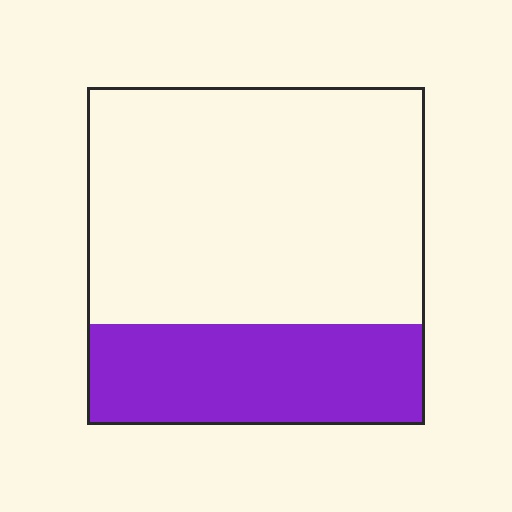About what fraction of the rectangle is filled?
About one third (1/3).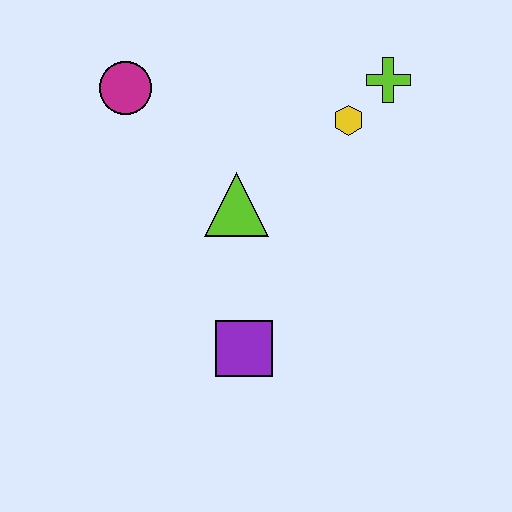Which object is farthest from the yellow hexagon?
The purple square is farthest from the yellow hexagon.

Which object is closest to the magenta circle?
The lime triangle is closest to the magenta circle.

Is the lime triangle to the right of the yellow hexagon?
No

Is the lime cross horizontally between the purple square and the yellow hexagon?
No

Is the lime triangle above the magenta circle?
No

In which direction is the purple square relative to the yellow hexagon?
The purple square is below the yellow hexagon.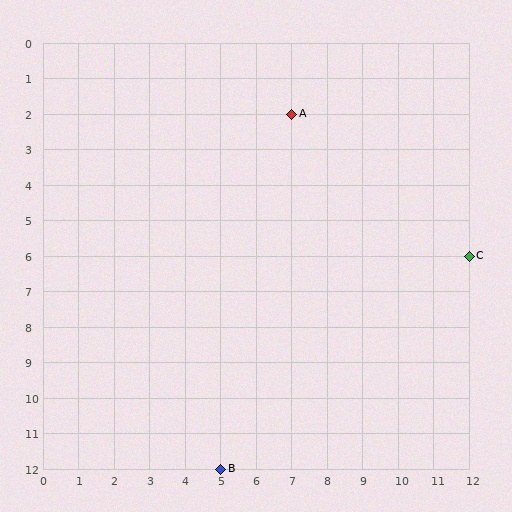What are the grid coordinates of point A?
Point A is at grid coordinates (7, 2).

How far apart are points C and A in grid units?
Points C and A are 5 columns and 4 rows apart (about 6.4 grid units diagonally).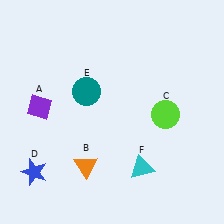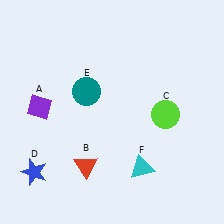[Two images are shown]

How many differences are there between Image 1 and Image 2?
There is 1 difference between the two images.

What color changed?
The triangle (B) changed from orange in Image 1 to red in Image 2.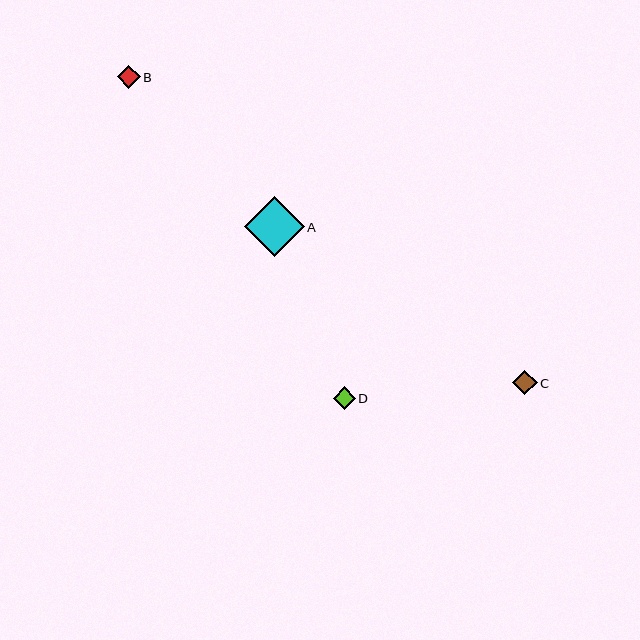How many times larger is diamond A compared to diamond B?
Diamond A is approximately 2.6 times the size of diamond B.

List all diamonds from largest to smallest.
From largest to smallest: A, C, B, D.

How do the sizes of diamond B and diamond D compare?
Diamond B and diamond D are approximately the same size.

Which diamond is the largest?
Diamond A is the largest with a size of approximately 60 pixels.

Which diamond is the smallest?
Diamond D is the smallest with a size of approximately 22 pixels.